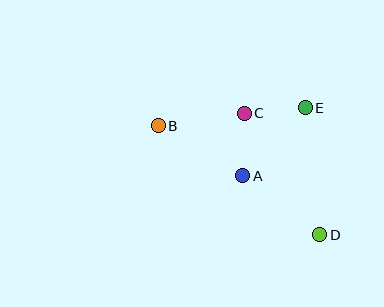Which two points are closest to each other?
Points C and E are closest to each other.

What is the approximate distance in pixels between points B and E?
The distance between B and E is approximately 148 pixels.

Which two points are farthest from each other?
Points B and D are farthest from each other.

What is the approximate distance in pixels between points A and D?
The distance between A and D is approximately 97 pixels.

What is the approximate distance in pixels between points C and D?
The distance between C and D is approximately 143 pixels.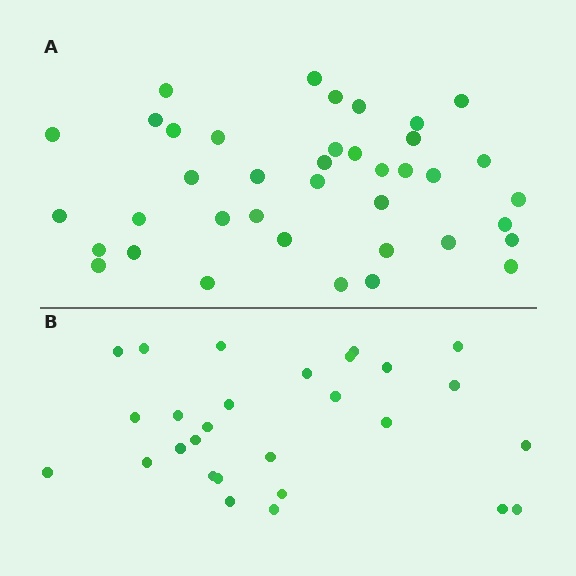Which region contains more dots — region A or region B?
Region A (the top region) has more dots.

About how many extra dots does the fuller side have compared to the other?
Region A has roughly 12 or so more dots than region B.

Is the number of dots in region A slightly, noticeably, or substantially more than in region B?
Region A has noticeably more, but not dramatically so. The ratio is roughly 1.4 to 1.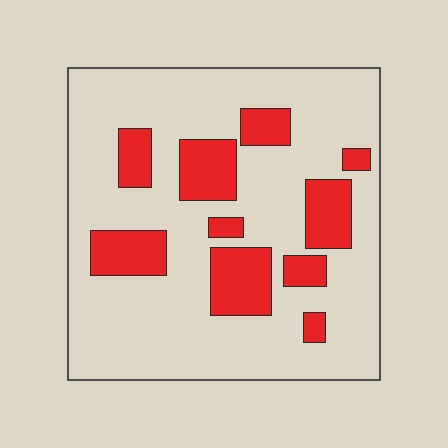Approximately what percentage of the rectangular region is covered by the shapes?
Approximately 25%.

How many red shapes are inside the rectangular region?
10.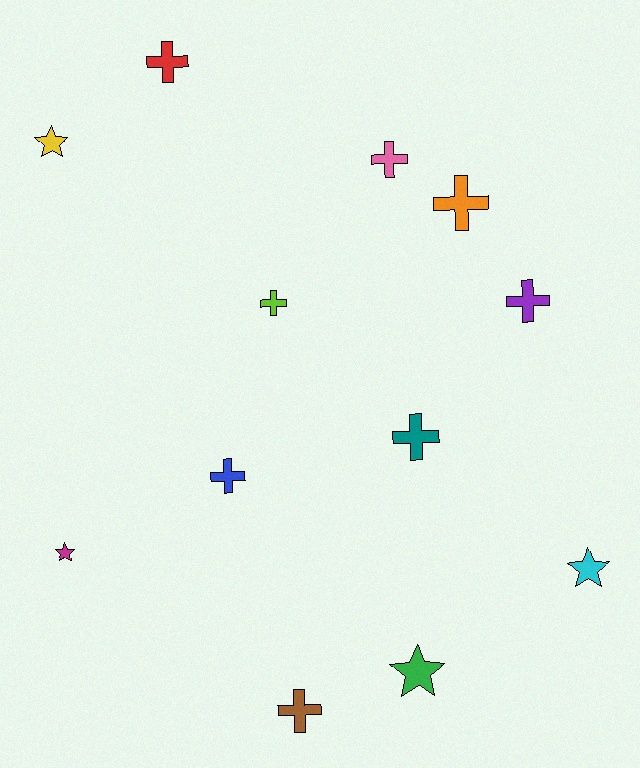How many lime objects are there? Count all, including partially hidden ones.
There is 1 lime object.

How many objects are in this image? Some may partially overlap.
There are 12 objects.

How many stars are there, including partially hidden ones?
There are 4 stars.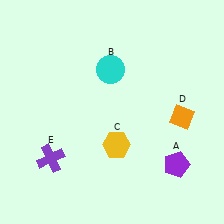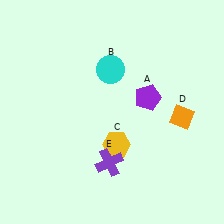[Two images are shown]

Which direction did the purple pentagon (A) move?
The purple pentagon (A) moved up.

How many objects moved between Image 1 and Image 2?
2 objects moved between the two images.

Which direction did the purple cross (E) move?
The purple cross (E) moved right.